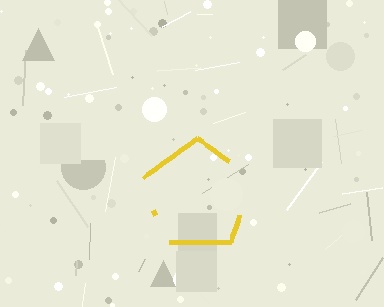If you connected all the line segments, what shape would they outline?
They would outline a pentagon.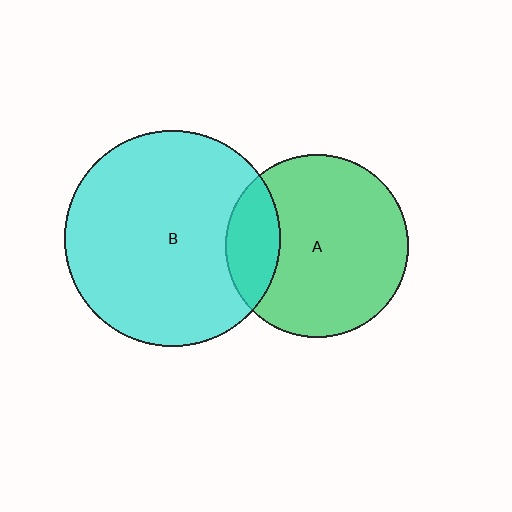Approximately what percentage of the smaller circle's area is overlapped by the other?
Approximately 20%.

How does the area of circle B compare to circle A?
Approximately 1.4 times.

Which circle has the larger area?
Circle B (cyan).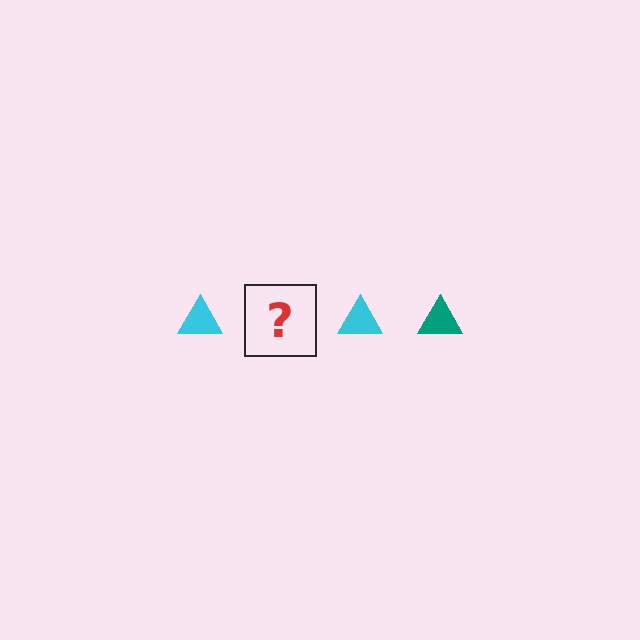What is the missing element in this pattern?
The missing element is a teal triangle.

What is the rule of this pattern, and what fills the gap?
The rule is that the pattern cycles through cyan, teal triangles. The gap should be filled with a teal triangle.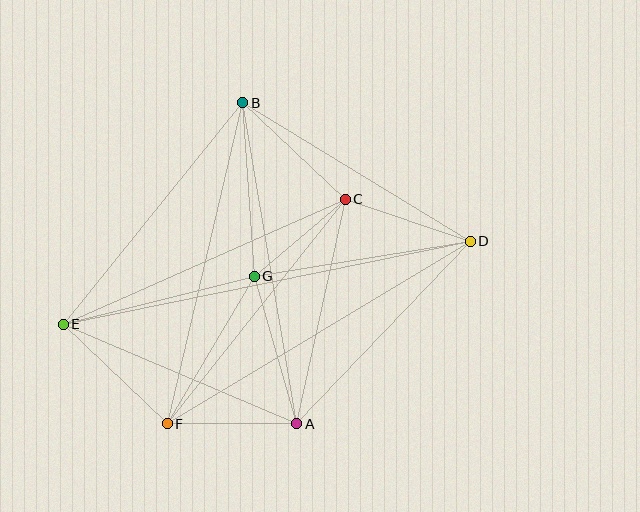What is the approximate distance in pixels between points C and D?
The distance between C and D is approximately 132 pixels.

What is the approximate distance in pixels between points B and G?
The distance between B and G is approximately 174 pixels.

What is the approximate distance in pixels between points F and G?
The distance between F and G is approximately 171 pixels.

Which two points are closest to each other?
Points C and G are closest to each other.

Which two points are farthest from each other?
Points D and E are farthest from each other.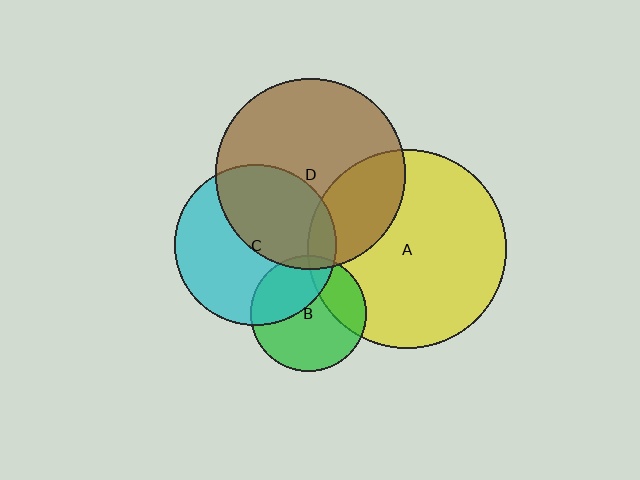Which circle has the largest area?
Circle A (yellow).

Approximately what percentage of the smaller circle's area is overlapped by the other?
Approximately 35%.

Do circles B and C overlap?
Yes.